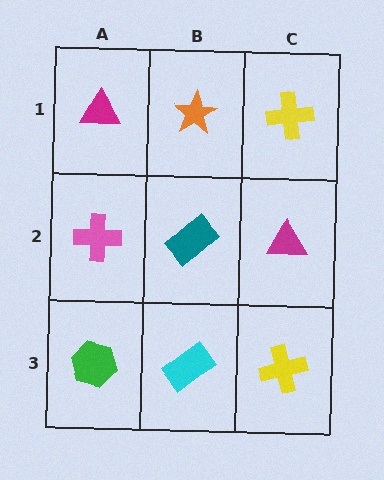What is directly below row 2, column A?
A green hexagon.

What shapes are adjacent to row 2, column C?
A yellow cross (row 1, column C), a yellow cross (row 3, column C), a teal rectangle (row 2, column B).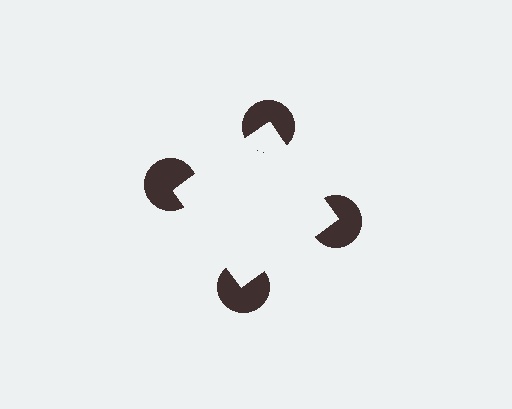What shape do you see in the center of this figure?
An illusory square — its edges are inferred from the aligned wedge cuts in the pac-man discs, not physically drawn.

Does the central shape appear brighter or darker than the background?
It typically appears slightly brighter than the background, even though no actual brightness change is drawn.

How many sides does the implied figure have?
4 sides.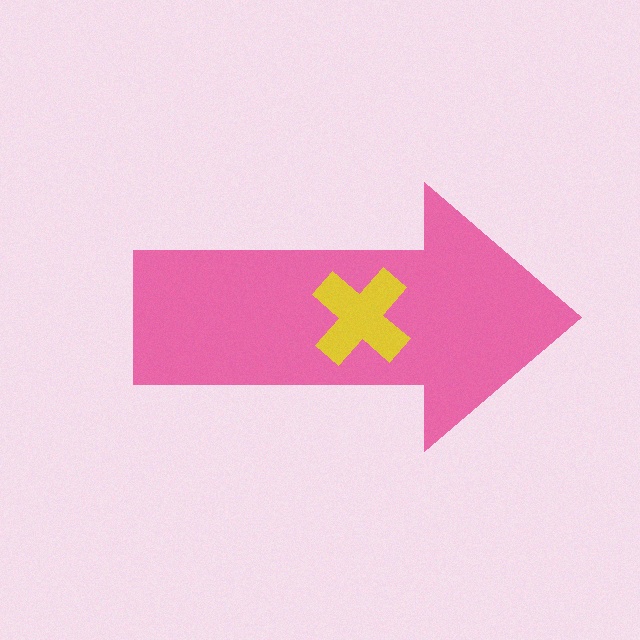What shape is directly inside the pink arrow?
The yellow cross.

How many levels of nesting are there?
2.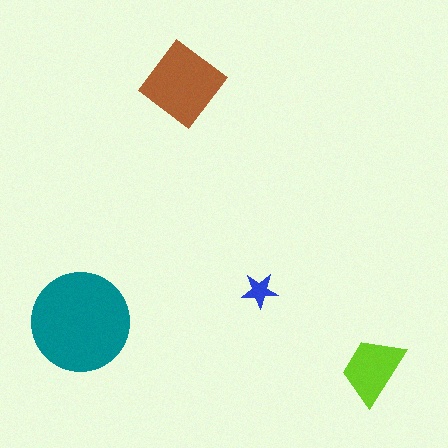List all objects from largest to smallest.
The teal circle, the brown diamond, the lime trapezoid, the blue star.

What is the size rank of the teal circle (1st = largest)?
1st.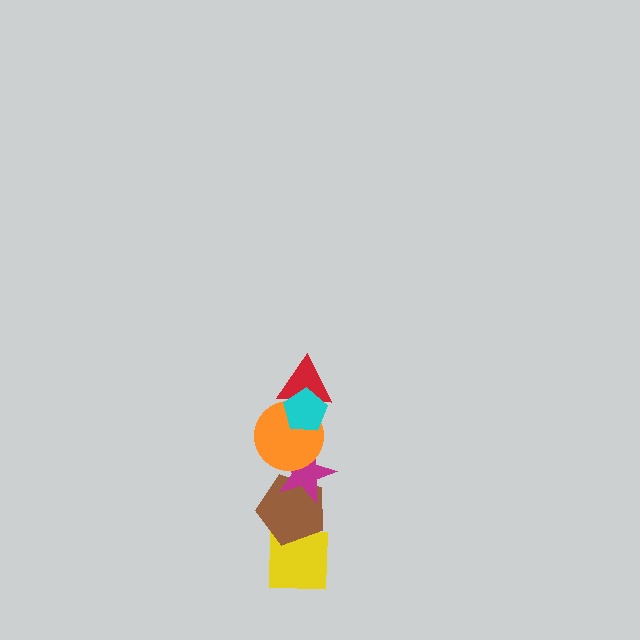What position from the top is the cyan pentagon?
The cyan pentagon is 1st from the top.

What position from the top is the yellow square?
The yellow square is 6th from the top.